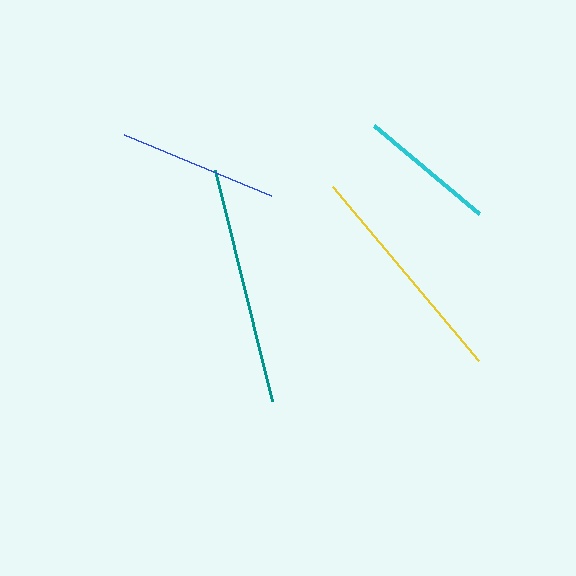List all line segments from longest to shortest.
From longest to shortest: teal, yellow, blue, cyan.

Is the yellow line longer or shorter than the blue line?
The yellow line is longer than the blue line.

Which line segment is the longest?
The teal line is the longest at approximately 239 pixels.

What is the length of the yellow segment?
The yellow segment is approximately 227 pixels long.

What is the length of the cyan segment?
The cyan segment is approximately 138 pixels long.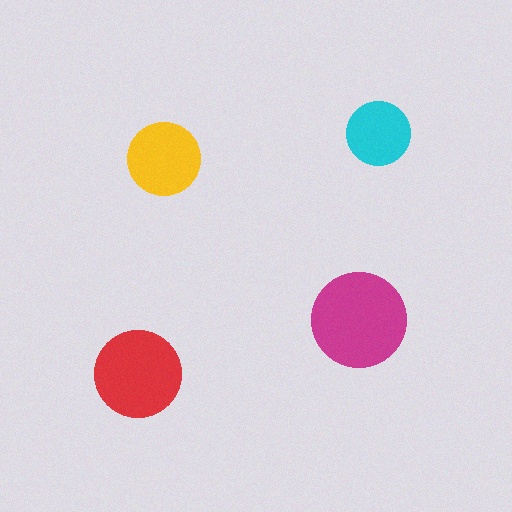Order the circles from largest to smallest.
the magenta one, the red one, the yellow one, the cyan one.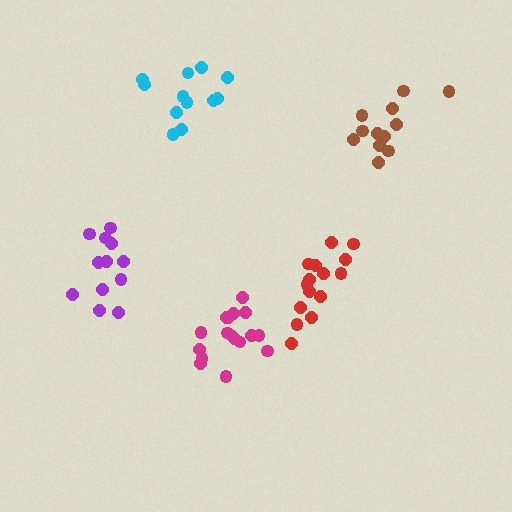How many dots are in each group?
Group 1: 17 dots, Group 2: 12 dots, Group 3: 15 dots, Group 4: 12 dots, Group 5: 12 dots (68 total).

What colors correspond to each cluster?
The clusters are colored: magenta, cyan, red, purple, brown.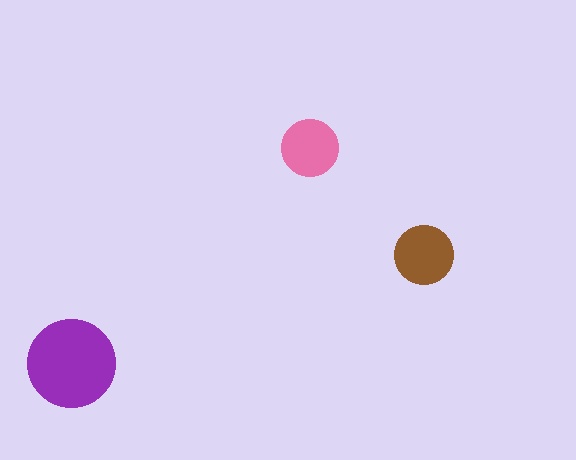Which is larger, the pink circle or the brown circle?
The brown one.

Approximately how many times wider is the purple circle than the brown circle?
About 1.5 times wider.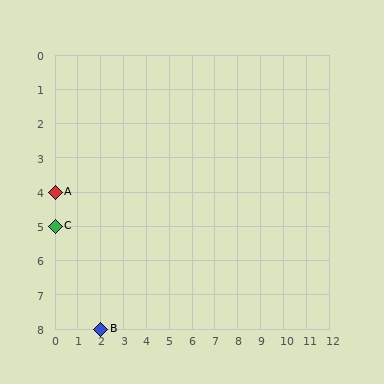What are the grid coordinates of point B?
Point B is at grid coordinates (2, 8).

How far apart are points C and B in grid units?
Points C and B are 2 columns and 3 rows apart (about 3.6 grid units diagonally).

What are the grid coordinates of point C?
Point C is at grid coordinates (0, 5).